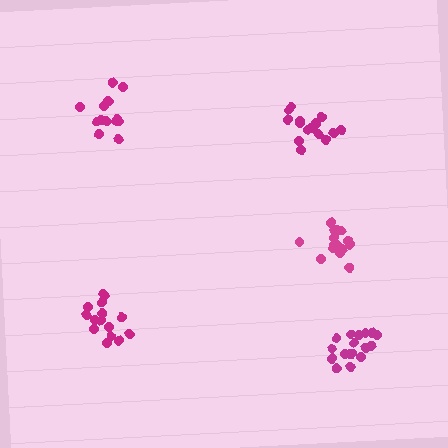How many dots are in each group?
Group 1: 17 dots, Group 2: 15 dots, Group 3: 17 dots, Group 4: 15 dots, Group 5: 13 dots (77 total).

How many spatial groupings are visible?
There are 5 spatial groupings.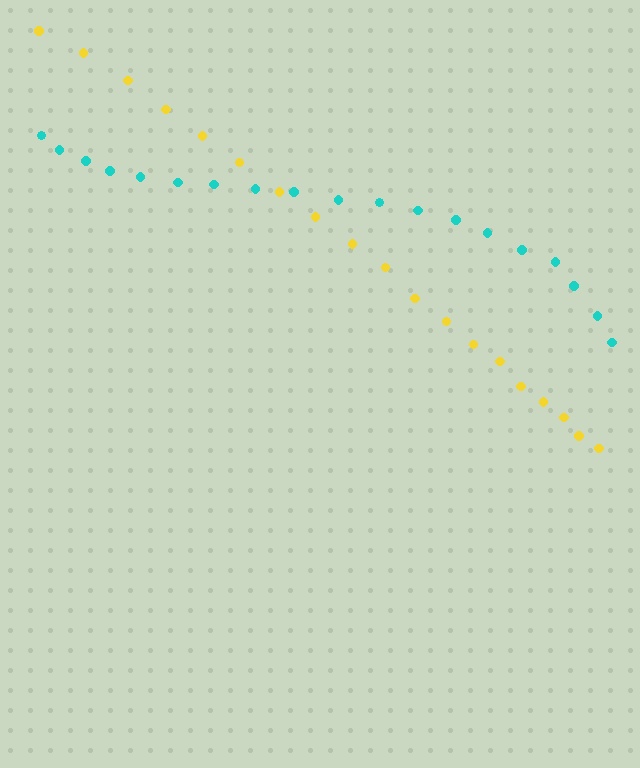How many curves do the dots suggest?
There are 2 distinct paths.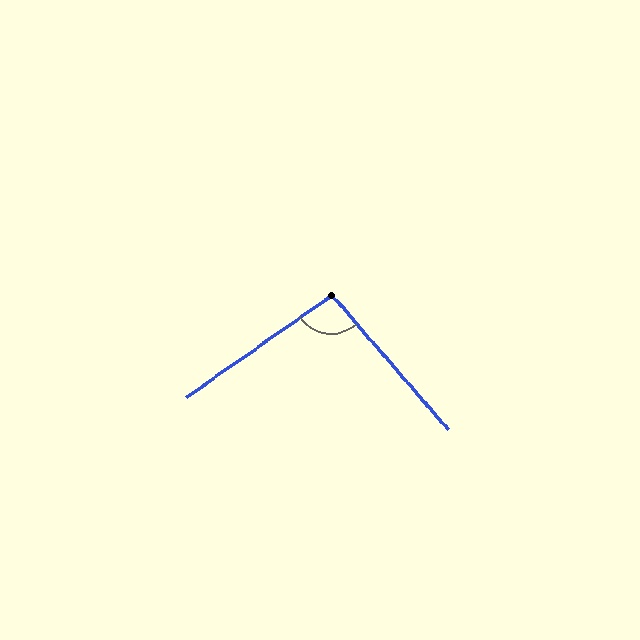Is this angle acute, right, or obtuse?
It is obtuse.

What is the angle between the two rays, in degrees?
Approximately 96 degrees.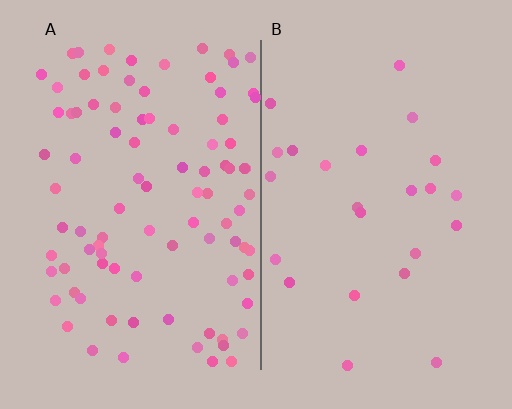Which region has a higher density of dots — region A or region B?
A (the left).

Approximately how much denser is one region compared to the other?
Approximately 3.8× — region A over region B.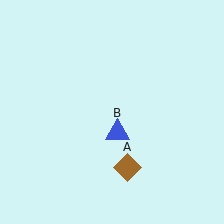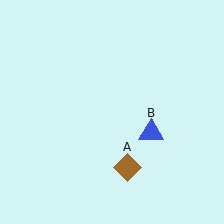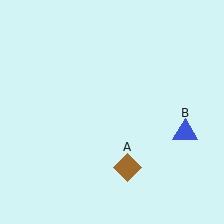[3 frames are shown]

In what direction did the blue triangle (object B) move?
The blue triangle (object B) moved right.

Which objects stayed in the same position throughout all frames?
Brown diamond (object A) remained stationary.